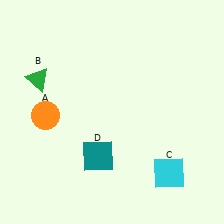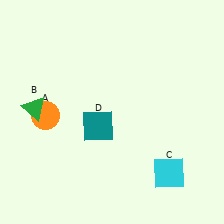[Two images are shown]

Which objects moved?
The objects that moved are: the green triangle (B), the teal square (D).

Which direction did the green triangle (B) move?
The green triangle (B) moved down.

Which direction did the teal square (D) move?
The teal square (D) moved up.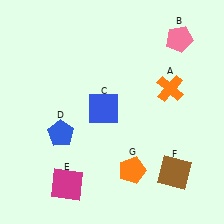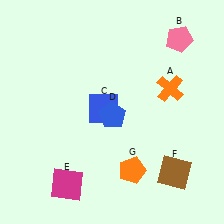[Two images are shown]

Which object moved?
The blue pentagon (D) moved right.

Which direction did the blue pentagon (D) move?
The blue pentagon (D) moved right.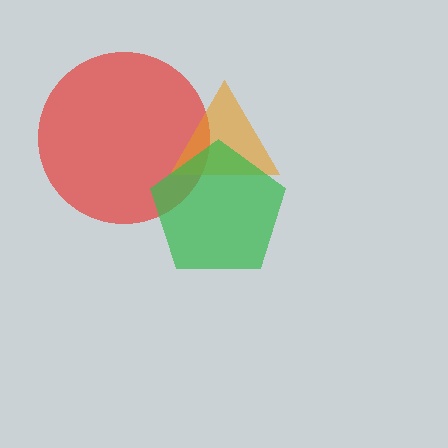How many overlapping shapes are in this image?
There are 3 overlapping shapes in the image.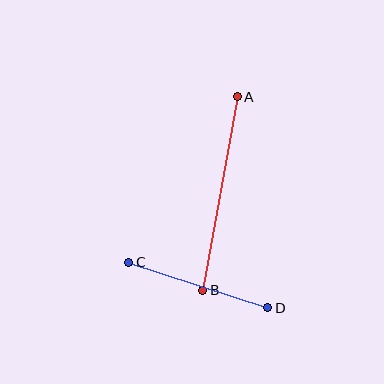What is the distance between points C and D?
The distance is approximately 146 pixels.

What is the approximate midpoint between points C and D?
The midpoint is at approximately (198, 285) pixels.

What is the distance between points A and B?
The distance is approximately 197 pixels.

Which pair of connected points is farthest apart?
Points A and B are farthest apart.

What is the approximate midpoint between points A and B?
The midpoint is at approximately (220, 194) pixels.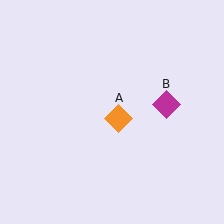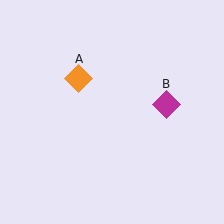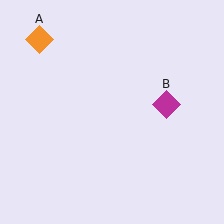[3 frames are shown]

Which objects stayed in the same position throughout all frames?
Magenta diamond (object B) remained stationary.